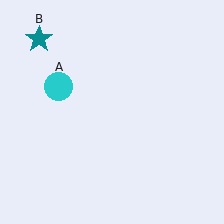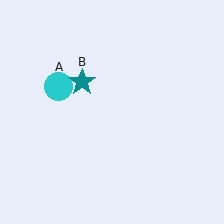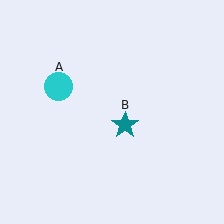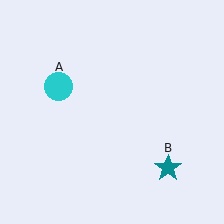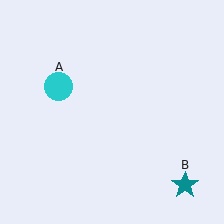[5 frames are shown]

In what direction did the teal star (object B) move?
The teal star (object B) moved down and to the right.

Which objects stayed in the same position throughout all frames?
Cyan circle (object A) remained stationary.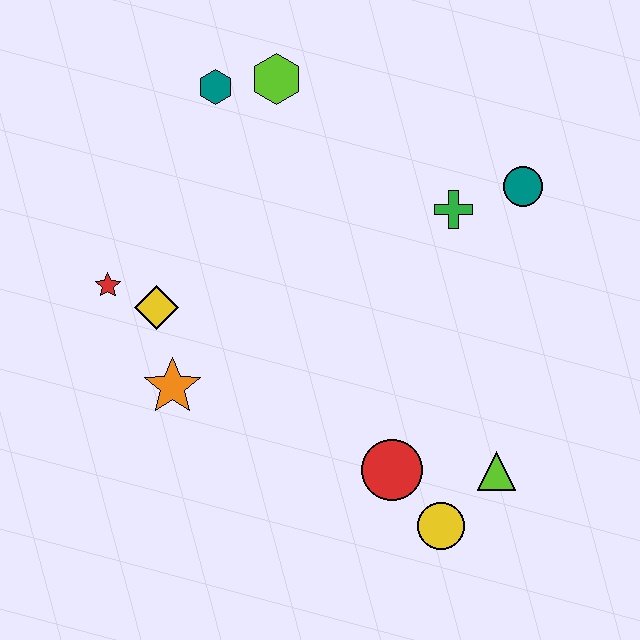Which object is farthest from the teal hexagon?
The yellow circle is farthest from the teal hexagon.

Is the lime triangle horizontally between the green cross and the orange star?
No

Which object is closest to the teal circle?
The green cross is closest to the teal circle.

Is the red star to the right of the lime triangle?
No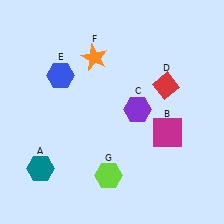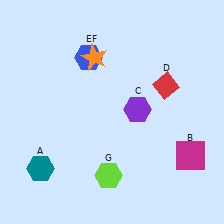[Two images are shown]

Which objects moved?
The objects that moved are: the magenta square (B), the blue hexagon (E).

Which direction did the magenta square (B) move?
The magenta square (B) moved down.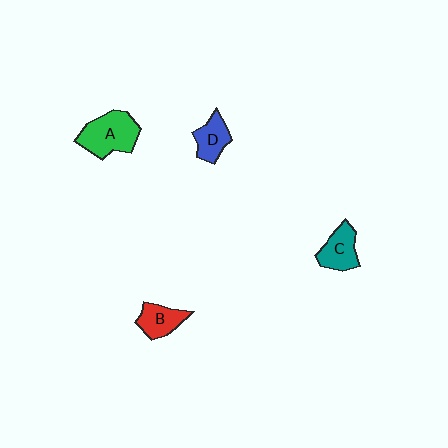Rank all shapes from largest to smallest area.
From largest to smallest: A (green), C (teal), B (red), D (blue).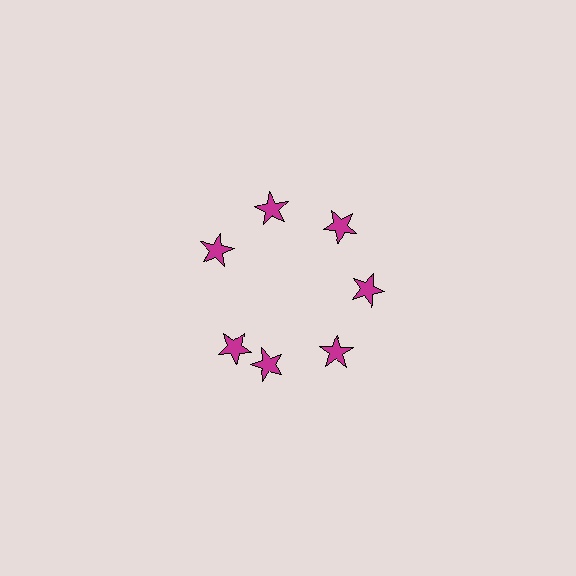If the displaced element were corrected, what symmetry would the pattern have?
It would have 7-fold rotational symmetry — the pattern would map onto itself every 51 degrees.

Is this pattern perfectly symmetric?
No. The 7 magenta stars are arranged in a ring, but one element near the 8 o'clock position is rotated out of alignment along the ring, breaking the 7-fold rotational symmetry.